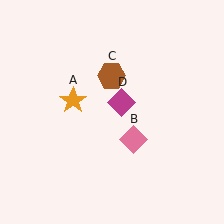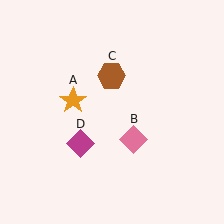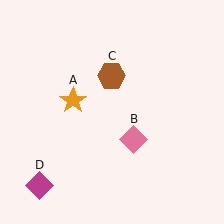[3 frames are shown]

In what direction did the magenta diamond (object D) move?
The magenta diamond (object D) moved down and to the left.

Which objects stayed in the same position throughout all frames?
Orange star (object A) and pink diamond (object B) and brown hexagon (object C) remained stationary.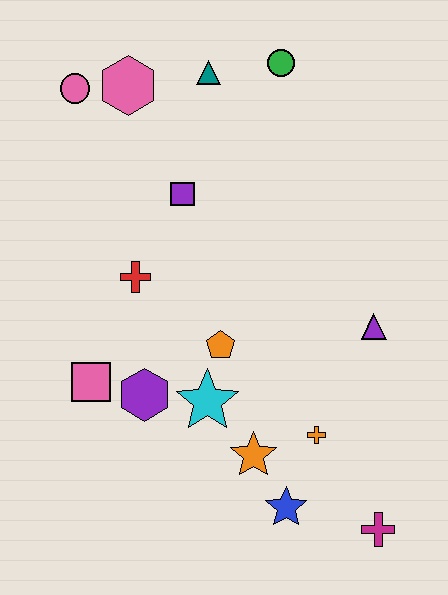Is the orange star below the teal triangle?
Yes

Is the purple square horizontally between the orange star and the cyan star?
No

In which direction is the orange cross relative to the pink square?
The orange cross is to the right of the pink square.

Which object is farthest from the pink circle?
The magenta cross is farthest from the pink circle.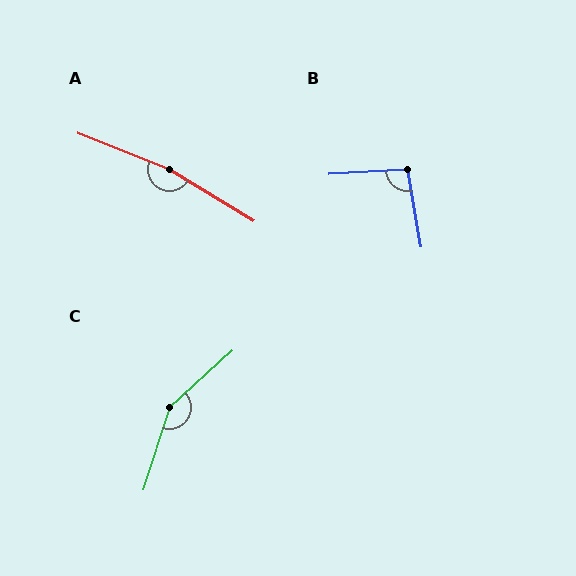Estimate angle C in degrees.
Approximately 150 degrees.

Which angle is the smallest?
B, at approximately 97 degrees.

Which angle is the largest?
A, at approximately 170 degrees.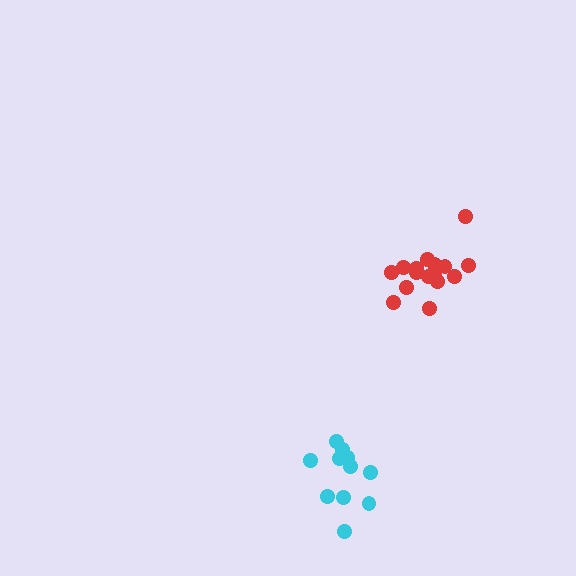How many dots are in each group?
Group 1: 17 dots, Group 2: 11 dots (28 total).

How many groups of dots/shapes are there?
There are 2 groups.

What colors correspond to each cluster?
The clusters are colored: red, cyan.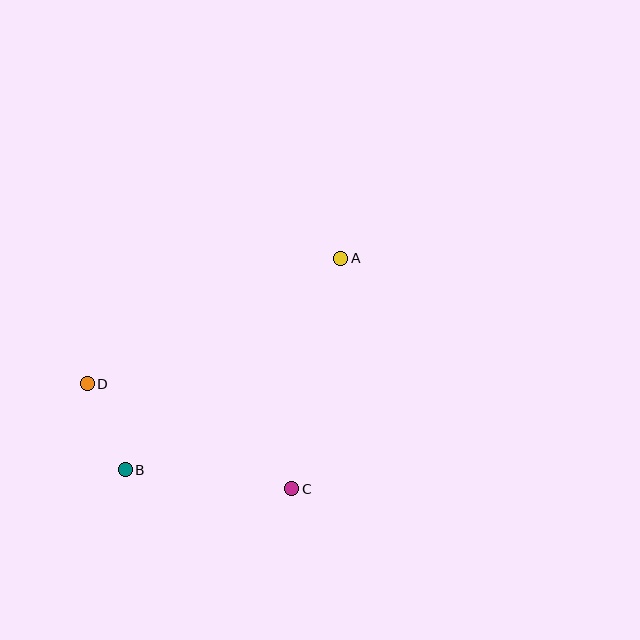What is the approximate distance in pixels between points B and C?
The distance between B and C is approximately 167 pixels.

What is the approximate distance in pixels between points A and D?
The distance between A and D is approximately 283 pixels.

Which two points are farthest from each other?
Points A and B are farthest from each other.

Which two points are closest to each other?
Points B and D are closest to each other.